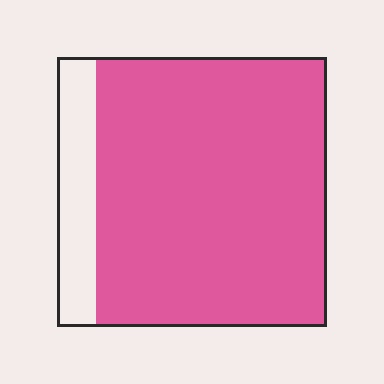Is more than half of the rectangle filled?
Yes.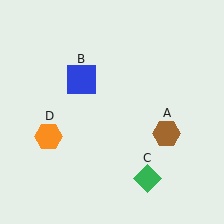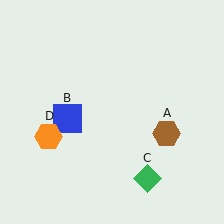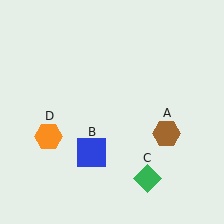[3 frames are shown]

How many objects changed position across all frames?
1 object changed position: blue square (object B).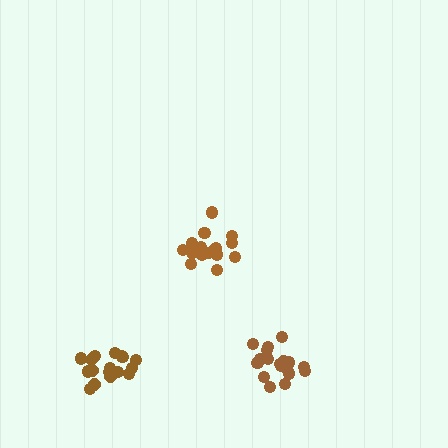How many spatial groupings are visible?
There are 3 spatial groupings.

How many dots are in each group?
Group 1: 18 dots, Group 2: 17 dots, Group 3: 18 dots (53 total).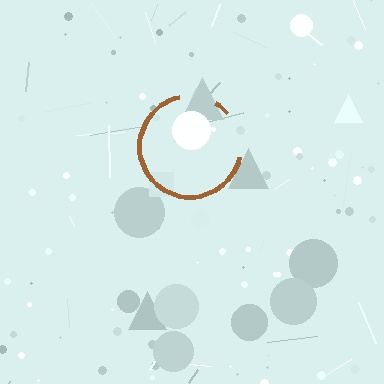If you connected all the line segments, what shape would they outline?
They would outline a circle.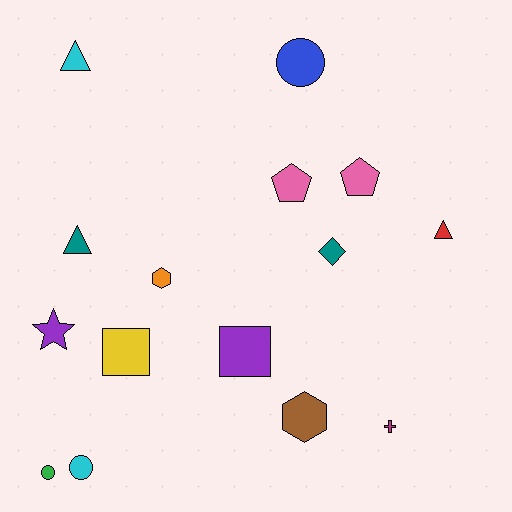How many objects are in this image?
There are 15 objects.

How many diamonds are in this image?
There is 1 diamond.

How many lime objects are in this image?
There are no lime objects.